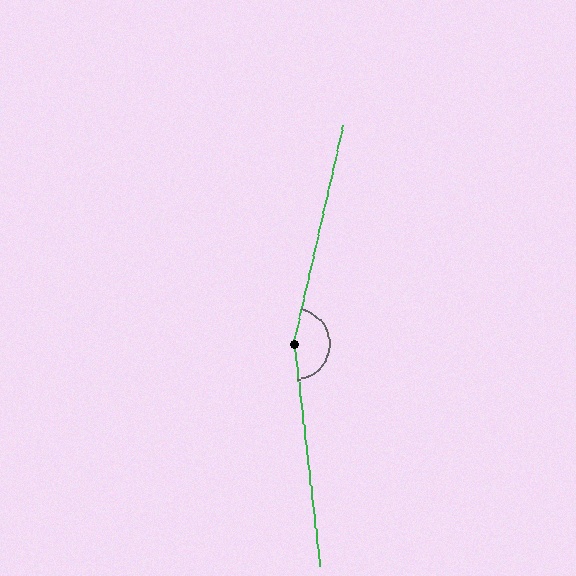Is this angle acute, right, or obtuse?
It is obtuse.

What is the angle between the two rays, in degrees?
Approximately 161 degrees.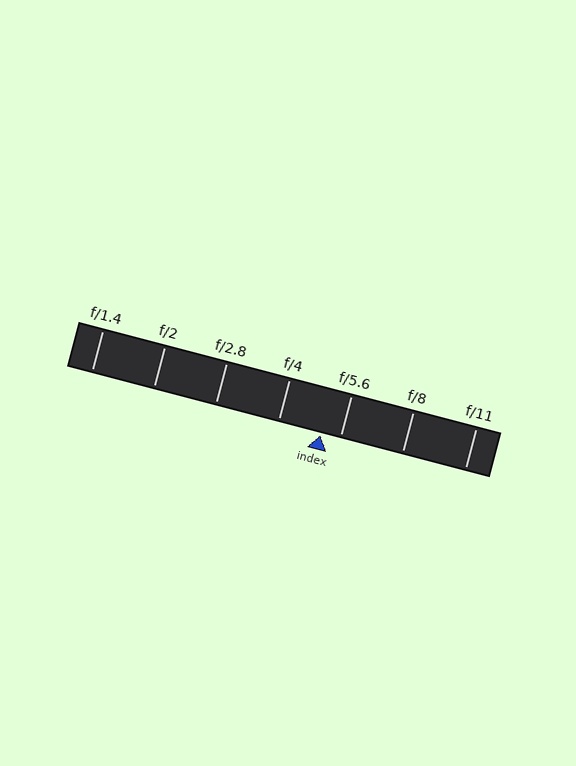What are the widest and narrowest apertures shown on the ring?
The widest aperture shown is f/1.4 and the narrowest is f/11.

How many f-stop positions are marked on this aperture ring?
There are 7 f-stop positions marked.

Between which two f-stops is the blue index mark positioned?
The index mark is between f/4 and f/5.6.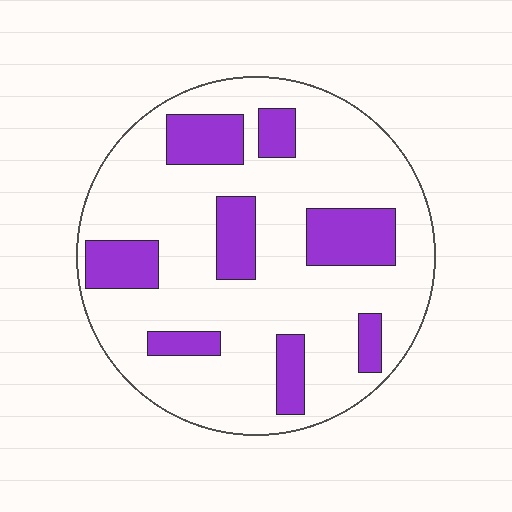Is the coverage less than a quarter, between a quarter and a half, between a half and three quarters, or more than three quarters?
Less than a quarter.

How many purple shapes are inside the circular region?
8.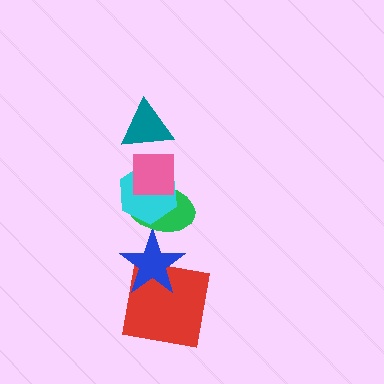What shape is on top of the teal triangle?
The pink square is on top of the teal triangle.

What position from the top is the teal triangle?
The teal triangle is 2nd from the top.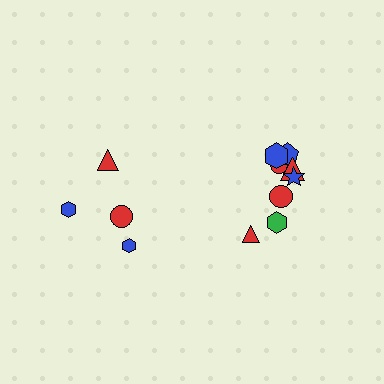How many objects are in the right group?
There are 8 objects.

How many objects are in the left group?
There are 4 objects.